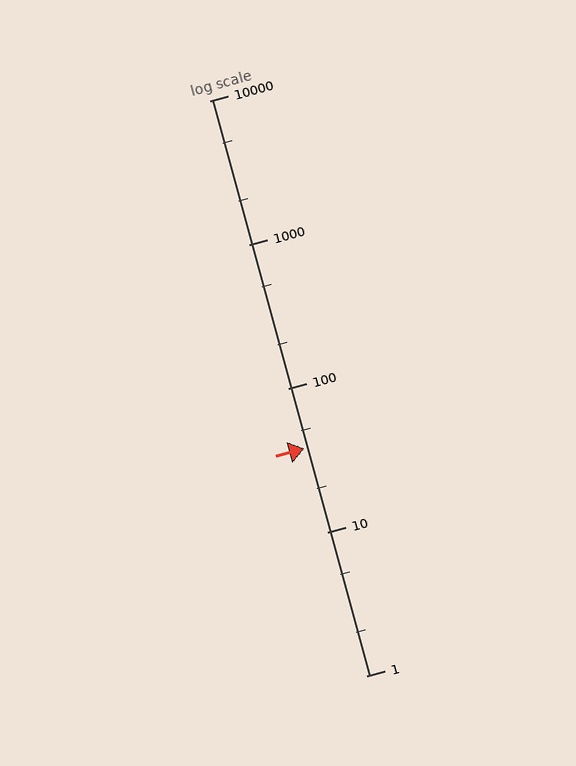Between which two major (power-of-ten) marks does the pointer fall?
The pointer is between 10 and 100.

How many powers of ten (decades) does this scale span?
The scale spans 4 decades, from 1 to 10000.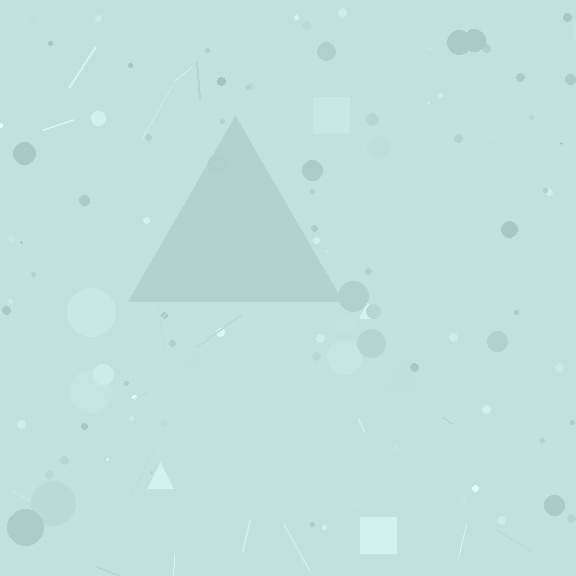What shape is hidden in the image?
A triangle is hidden in the image.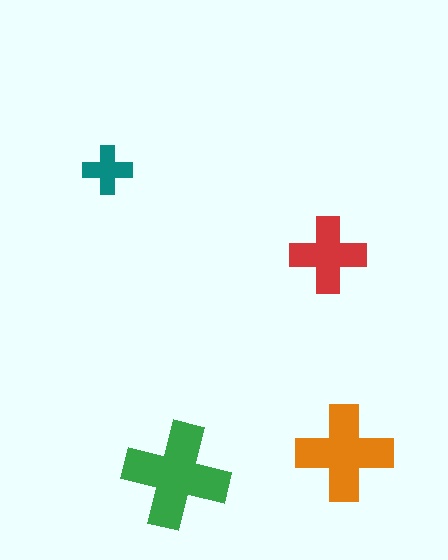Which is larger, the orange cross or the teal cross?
The orange one.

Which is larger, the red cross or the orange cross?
The orange one.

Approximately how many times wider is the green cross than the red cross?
About 1.5 times wider.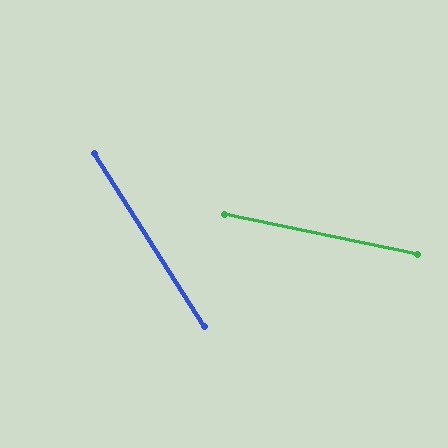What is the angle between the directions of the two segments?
Approximately 45 degrees.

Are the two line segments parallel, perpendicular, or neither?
Neither parallel nor perpendicular — they differ by about 45°.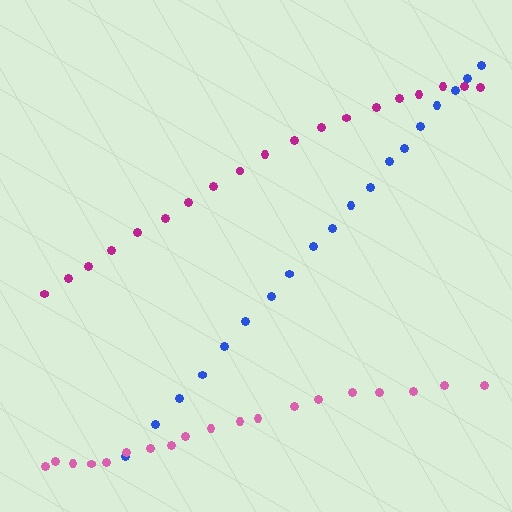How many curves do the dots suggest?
There are 3 distinct paths.